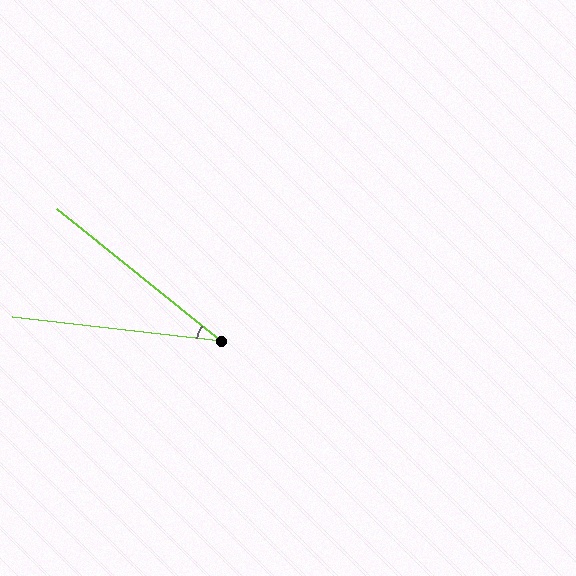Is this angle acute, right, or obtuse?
It is acute.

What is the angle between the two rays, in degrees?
Approximately 33 degrees.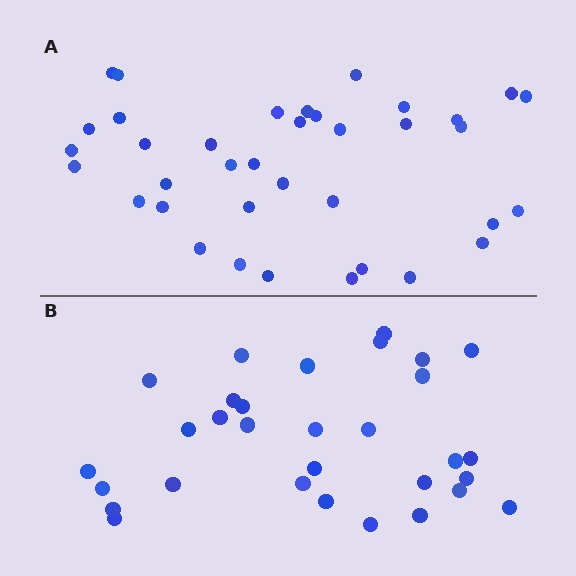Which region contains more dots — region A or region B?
Region A (the top region) has more dots.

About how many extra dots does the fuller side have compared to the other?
Region A has about 6 more dots than region B.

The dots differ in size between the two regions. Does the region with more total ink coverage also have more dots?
No. Region B has more total ink coverage because its dots are larger, but region A actually contains more individual dots. Total area can be misleading — the number of items is what matters here.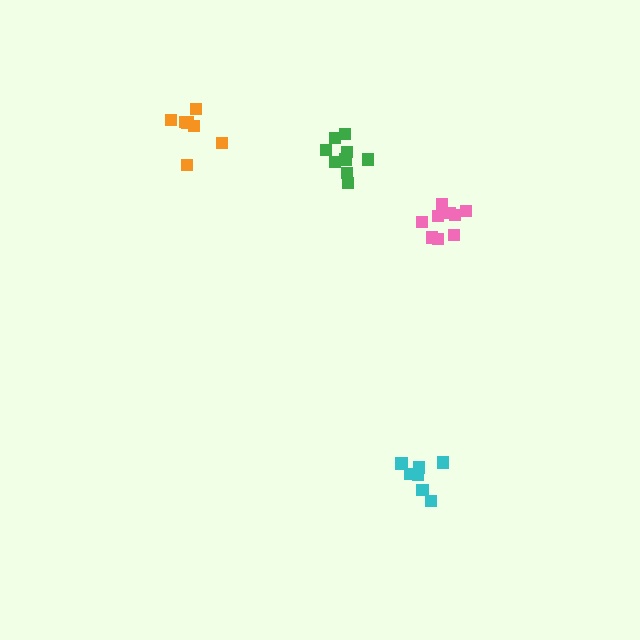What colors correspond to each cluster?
The clusters are colored: orange, green, cyan, pink.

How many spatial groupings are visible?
There are 4 spatial groupings.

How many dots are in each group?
Group 1: 7 dots, Group 2: 9 dots, Group 3: 7 dots, Group 4: 9 dots (32 total).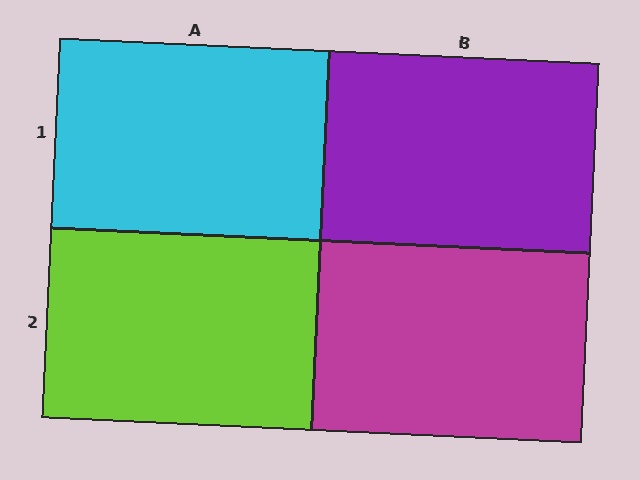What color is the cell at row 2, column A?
Lime.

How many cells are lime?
1 cell is lime.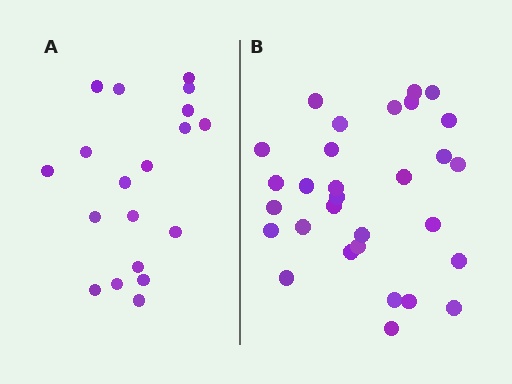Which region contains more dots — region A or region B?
Region B (the right region) has more dots.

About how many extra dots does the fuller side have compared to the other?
Region B has roughly 12 or so more dots than region A.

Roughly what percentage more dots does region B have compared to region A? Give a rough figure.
About 60% more.